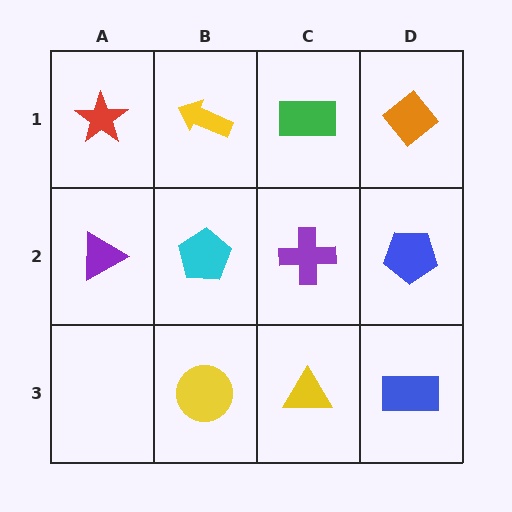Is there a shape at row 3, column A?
No, that cell is empty.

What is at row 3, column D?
A blue rectangle.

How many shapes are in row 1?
4 shapes.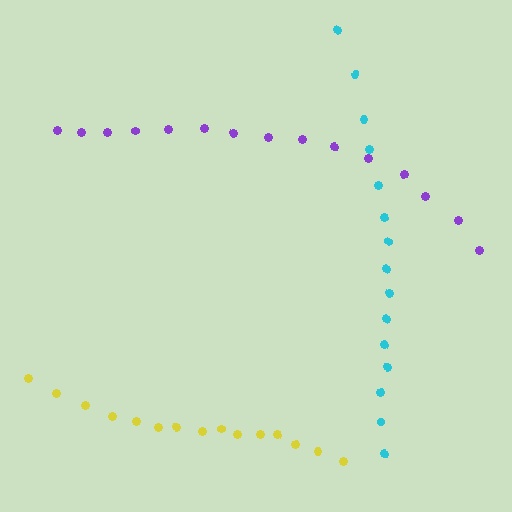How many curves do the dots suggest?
There are 3 distinct paths.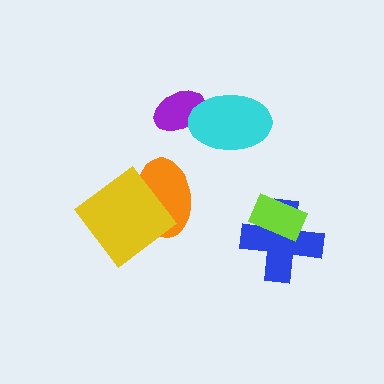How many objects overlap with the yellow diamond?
1 object overlaps with the yellow diamond.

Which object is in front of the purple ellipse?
The cyan ellipse is in front of the purple ellipse.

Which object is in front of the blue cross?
The lime rectangle is in front of the blue cross.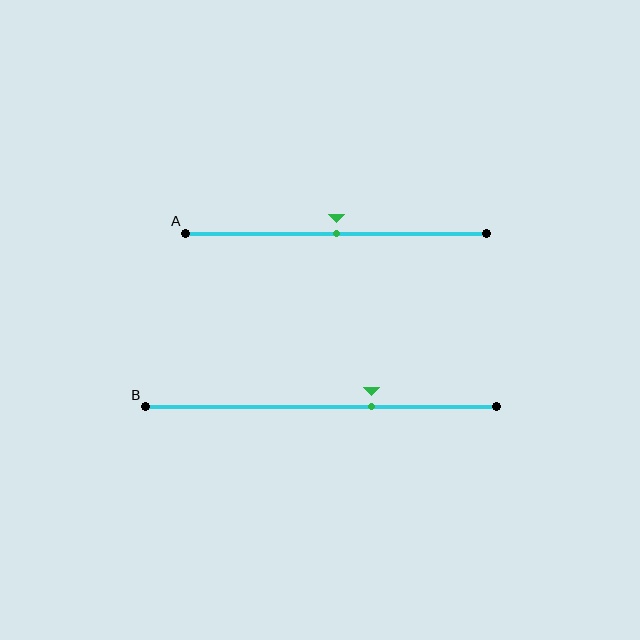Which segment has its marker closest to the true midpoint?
Segment A has its marker closest to the true midpoint.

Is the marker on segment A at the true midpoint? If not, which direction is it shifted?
Yes, the marker on segment A is at the true midpoint.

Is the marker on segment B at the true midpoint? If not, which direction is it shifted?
No, the marker on segment B is shifted to the right by about 15% of the segment length.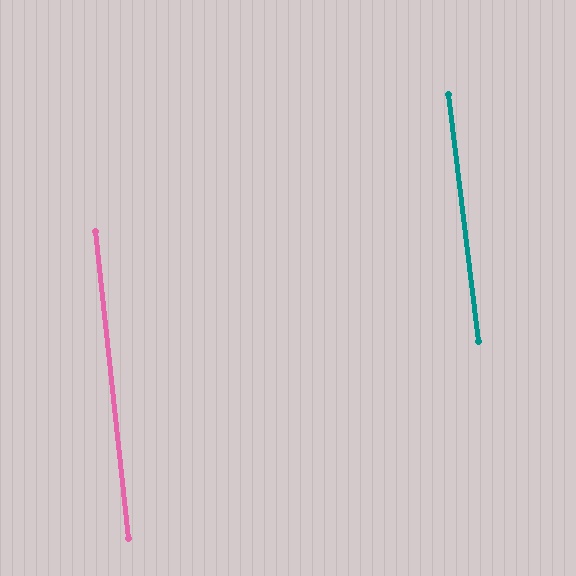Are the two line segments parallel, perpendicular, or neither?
Parallel — their directions differ by only 0.8°.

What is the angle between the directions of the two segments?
Approximately 1 degree.